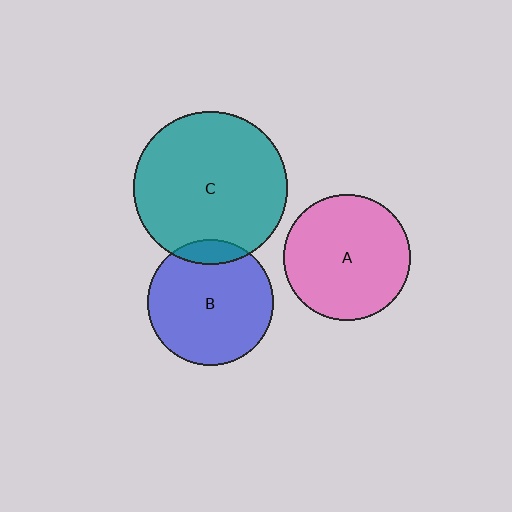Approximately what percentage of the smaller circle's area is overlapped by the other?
Approximately 10%.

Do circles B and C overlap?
Yes.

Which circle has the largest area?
Circle C (teal).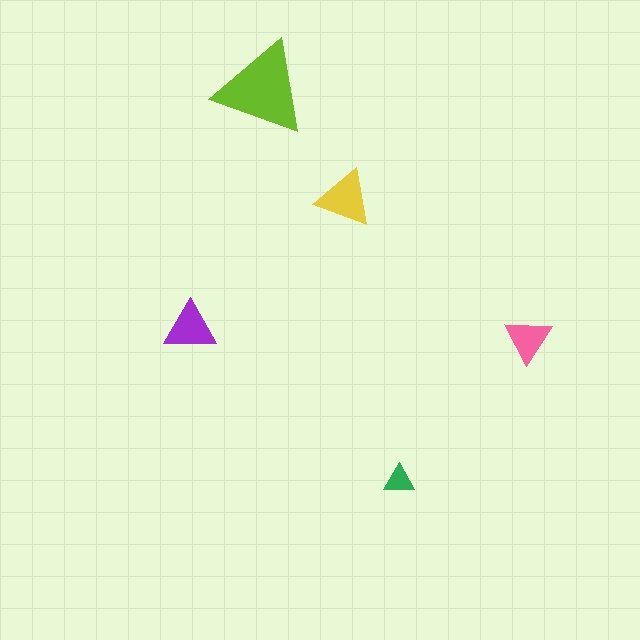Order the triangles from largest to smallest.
the lime one, the yellow one, the purple one, the pink one, the green one.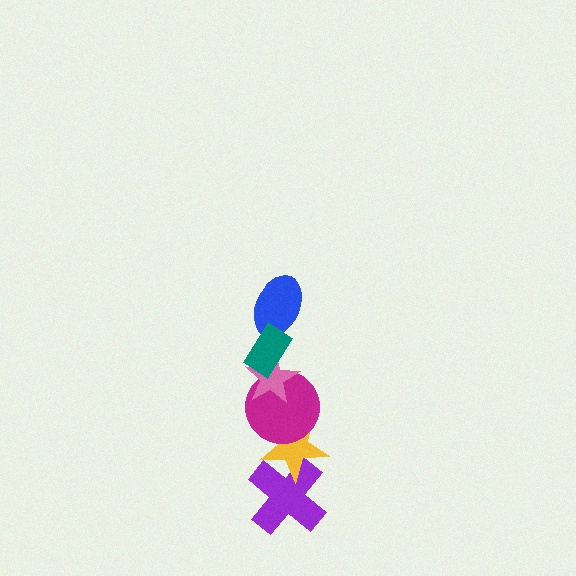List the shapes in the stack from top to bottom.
From top to bottom: the teal rectangle, the blue ellipse, the pink star, the magenta circle, the yellow star, the purple cross.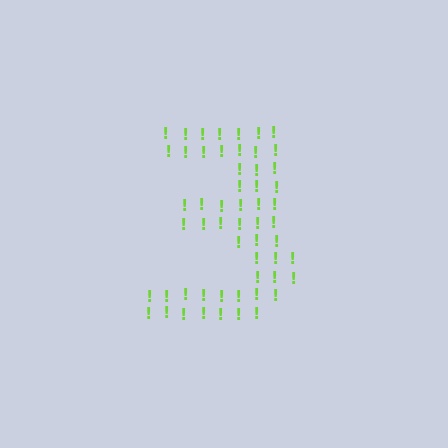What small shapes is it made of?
It is made of small exclamation marks.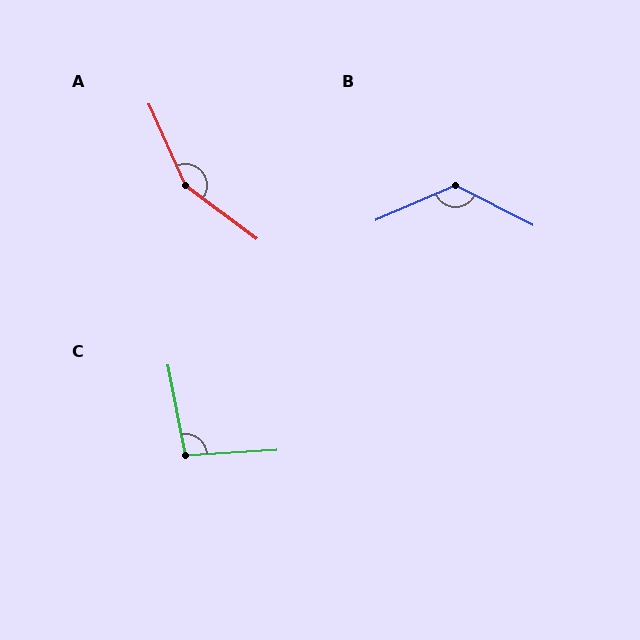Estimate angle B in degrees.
Approximately 129 degrees.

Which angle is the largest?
A, at approximately 151 degrees.